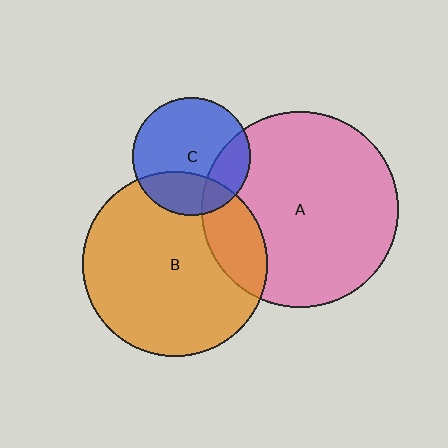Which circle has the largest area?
Circle A (pink).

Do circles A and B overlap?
Yes.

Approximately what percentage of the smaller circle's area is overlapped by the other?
Approximately 20%.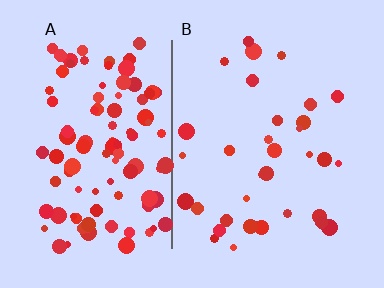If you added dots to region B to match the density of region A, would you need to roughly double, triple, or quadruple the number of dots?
Approximately triple.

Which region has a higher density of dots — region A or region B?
A (the left).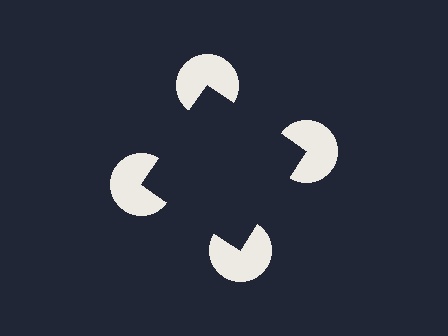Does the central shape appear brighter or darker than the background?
It typically appears slightly darker than the background, even though no actual brightness change is drawn.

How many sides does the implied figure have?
4 sides.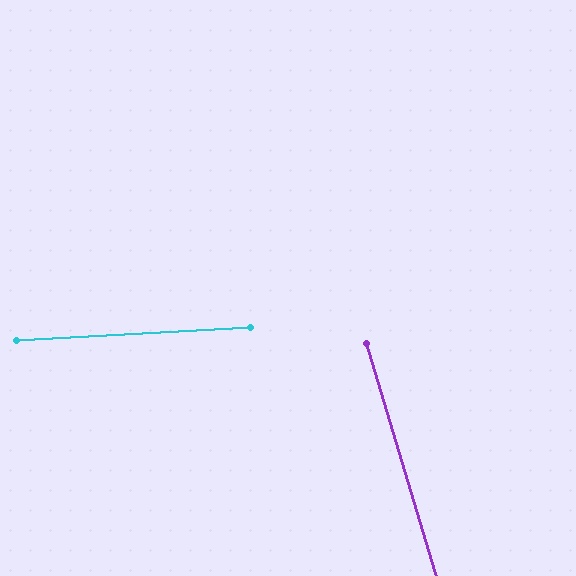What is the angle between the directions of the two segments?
Approximately 76 degrees.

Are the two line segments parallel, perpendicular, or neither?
Neither parallel nor perpendicular — they differ by about 76°.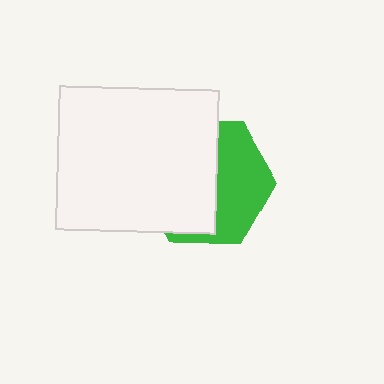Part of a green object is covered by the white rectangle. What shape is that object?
It is a hexagon.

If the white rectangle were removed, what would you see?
You would see the complete green hexagon.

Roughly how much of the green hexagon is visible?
A small part of it is visible (roughly 43%).